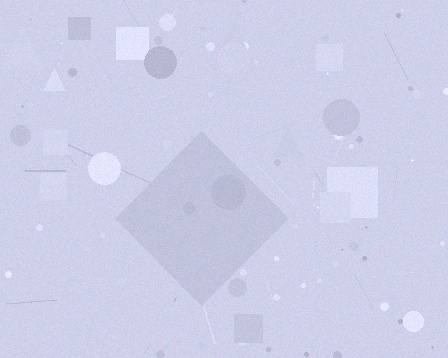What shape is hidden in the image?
A diamond is hidden in the image.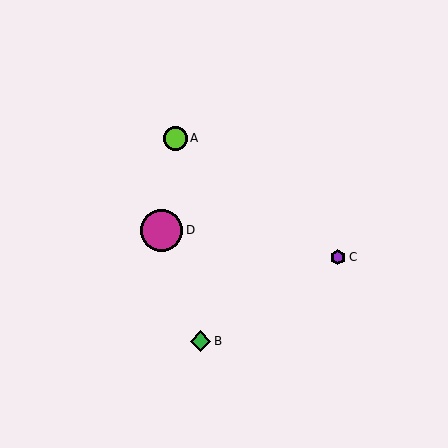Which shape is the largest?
The magenta circle (labeled D) is the largest.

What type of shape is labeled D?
Shape D is a magenta circle.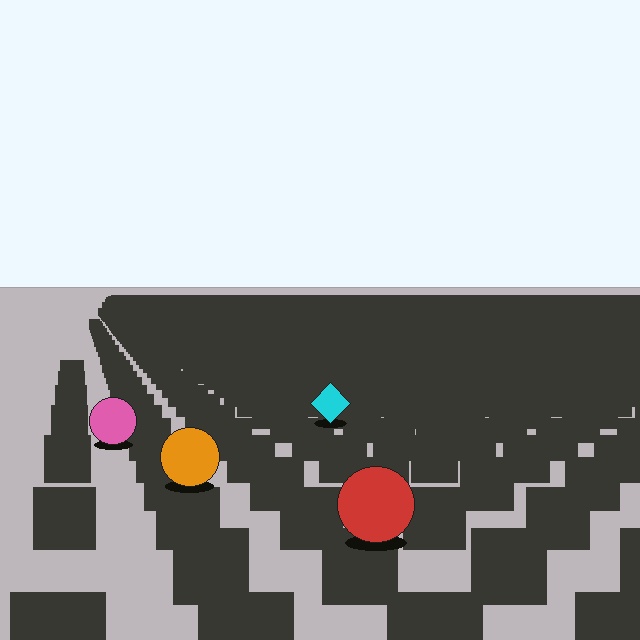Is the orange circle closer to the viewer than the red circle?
No. The red circle is closer — you can tell from the texture gradient: the ground texture is coarser near it.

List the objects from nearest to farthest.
From nearest to farthest: the red circle, the orange circle, the pink circle, the cyan diamond.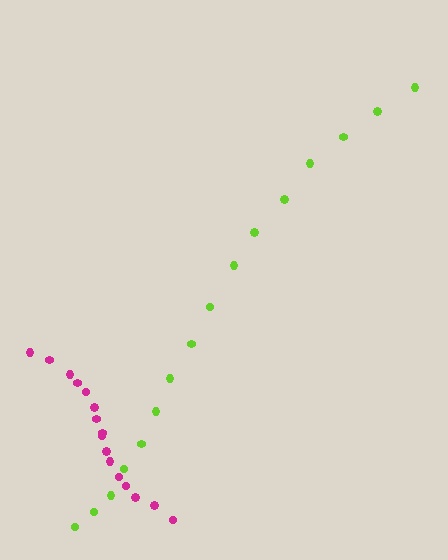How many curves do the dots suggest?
There are 2 distinct paths.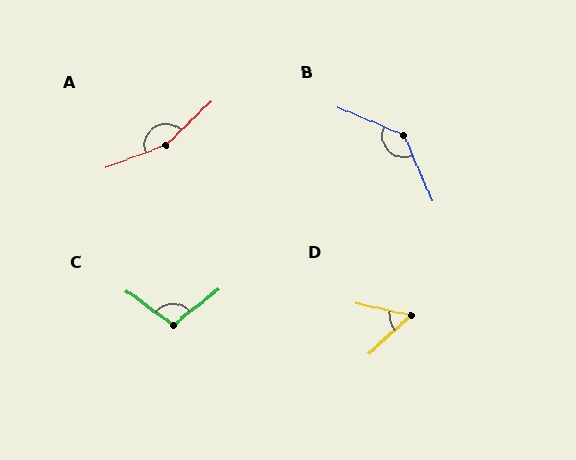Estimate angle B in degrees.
Approximately 136 degrees.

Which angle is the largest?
A, at approximately 157 degrees.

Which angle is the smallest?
D, at approximately 54 degrees.